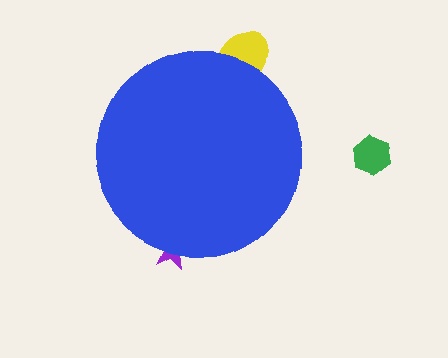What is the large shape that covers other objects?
A blue circle.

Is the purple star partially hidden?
Yes, the purple star is partially hidden behind the blue circle.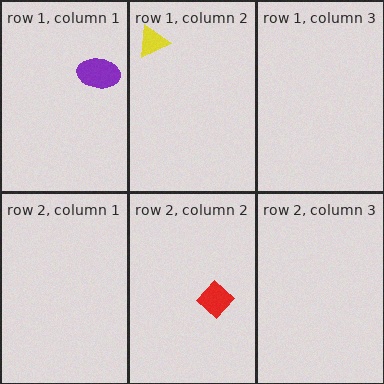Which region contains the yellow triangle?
The row 1, column 2 region.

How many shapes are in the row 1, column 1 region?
1.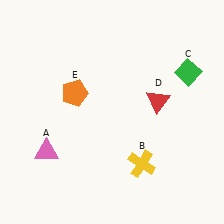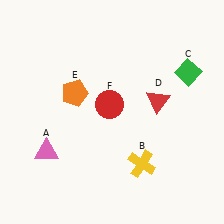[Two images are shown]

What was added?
A red circle (F) was added in Image 2.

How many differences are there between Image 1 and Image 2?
There is 1 difference between the two images.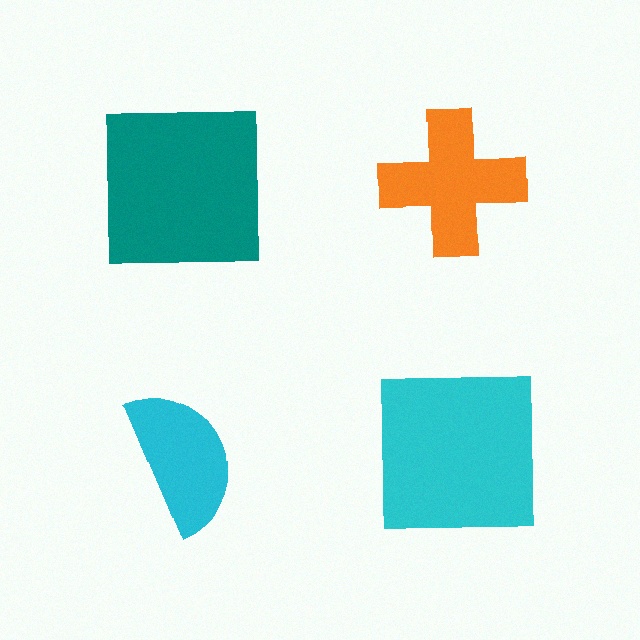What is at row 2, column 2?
A cyan square.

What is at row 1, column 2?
An orange cross.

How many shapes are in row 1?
2 shapes.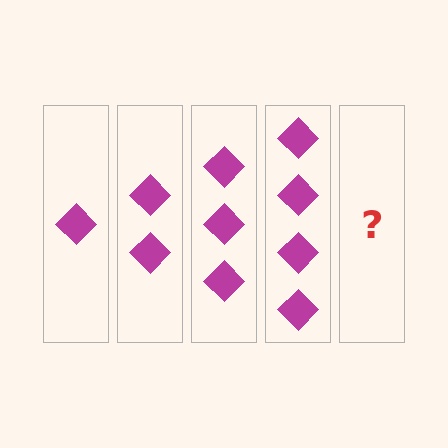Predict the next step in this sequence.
The next step is 5 diamonds.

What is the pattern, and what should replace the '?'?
The pattern is that each step adds one more diamond. The '?' should be 5 diamonds.